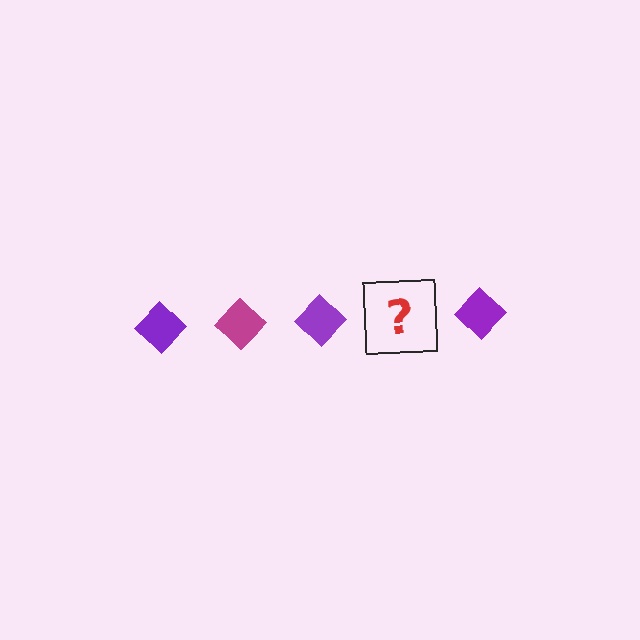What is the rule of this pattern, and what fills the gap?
The rule is that the pattern cycles through purple, magenta diamonds. The gap should be filled with a magenta diamond.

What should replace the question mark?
The question mark should be replaced with a magenta diamond.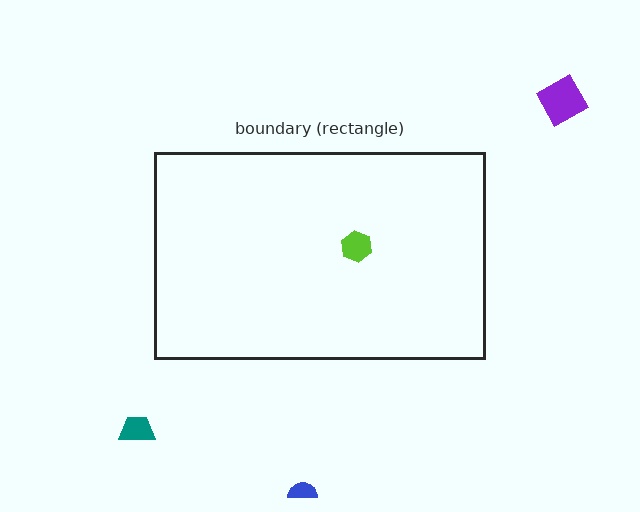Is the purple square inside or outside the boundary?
Outside.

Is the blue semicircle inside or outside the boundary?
Outside.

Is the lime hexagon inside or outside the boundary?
Inside.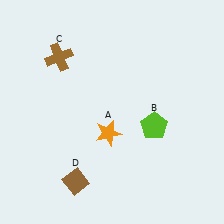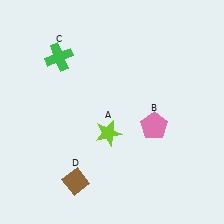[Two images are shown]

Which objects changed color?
A changed from orange to lime. B changed from lime to pink. C changed from brown to green.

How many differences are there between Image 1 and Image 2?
There are 3 differences between the two images.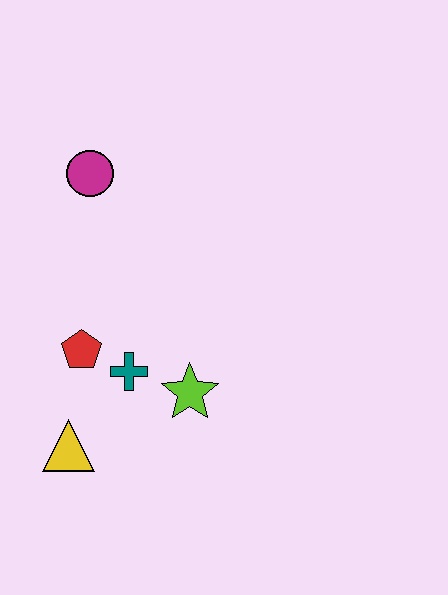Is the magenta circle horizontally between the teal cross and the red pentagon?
Yes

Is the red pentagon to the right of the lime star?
No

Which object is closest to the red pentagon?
The teal cross is closest to the red pentagon.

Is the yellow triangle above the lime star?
No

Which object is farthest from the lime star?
The magenta circle is farthest from the lime star.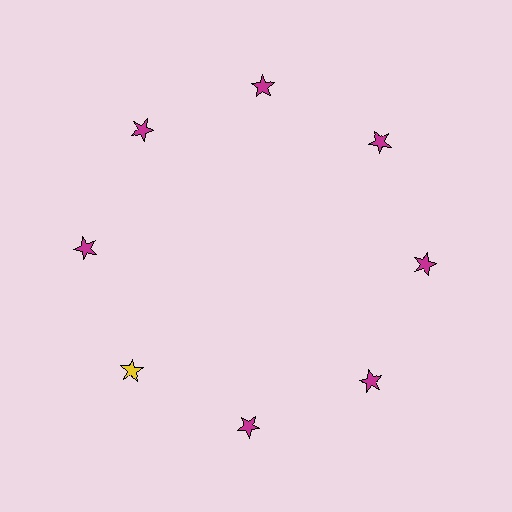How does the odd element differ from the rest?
It has a different color: yellow instead of magenta.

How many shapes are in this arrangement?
There are 8 shapes arranged in a ring pattern.